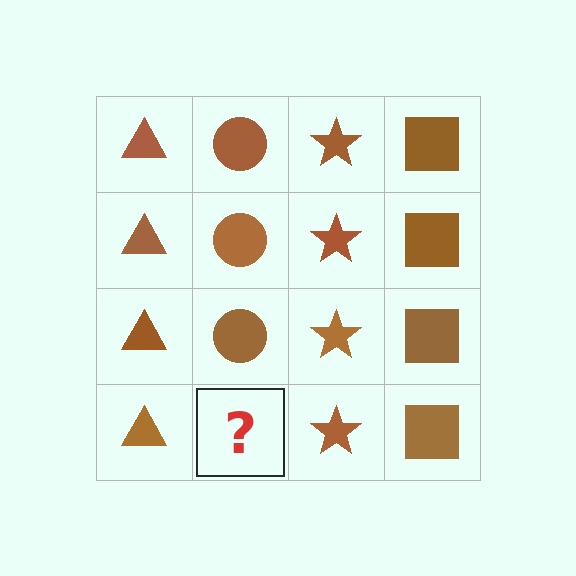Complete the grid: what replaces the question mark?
The question mark should be replaced with a brown circle.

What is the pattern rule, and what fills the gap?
The rule is that each column has a consistent shape. The gap should be filled with a brown circle.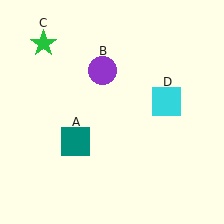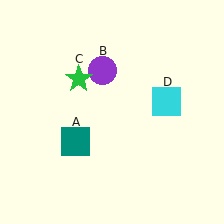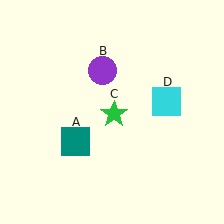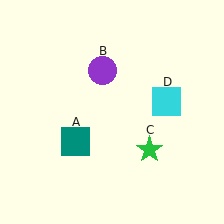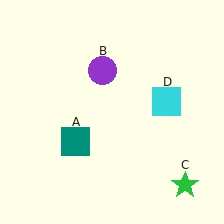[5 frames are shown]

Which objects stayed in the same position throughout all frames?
Teal square (object A) and purple circle (object B) and cyan square (object D) remained stationary.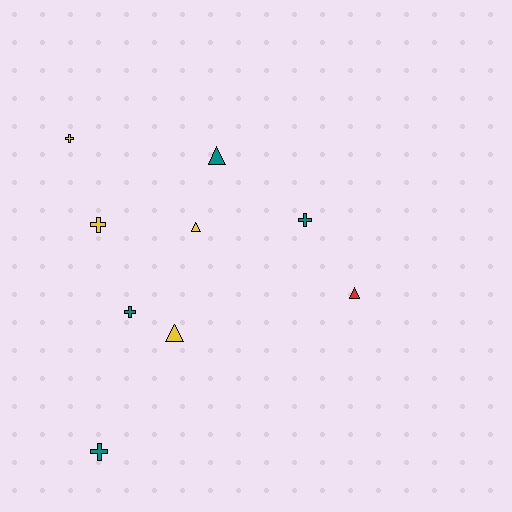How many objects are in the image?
There are 9 objects.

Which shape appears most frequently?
Cross, with 5 objects.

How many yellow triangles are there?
There are 2 yellow triangles.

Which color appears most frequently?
Teal, with 4 objects.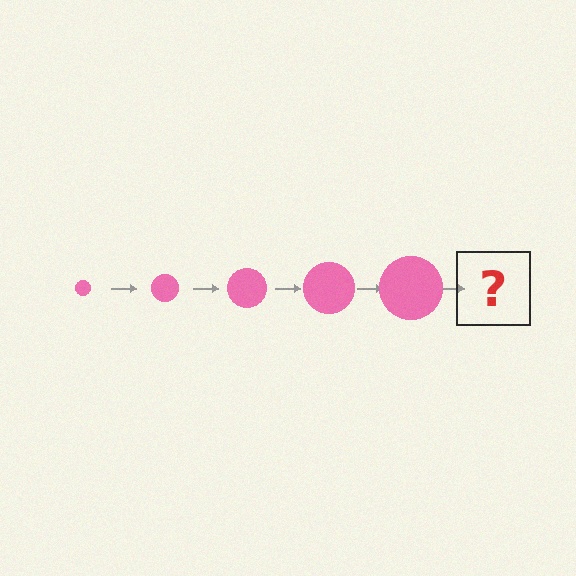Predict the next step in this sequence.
The next step is a pink circle, larger than the previous one.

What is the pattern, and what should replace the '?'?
The pattern is that the circle gets progressively larger each step. The '?' should be a pink circle, larger than the previous one.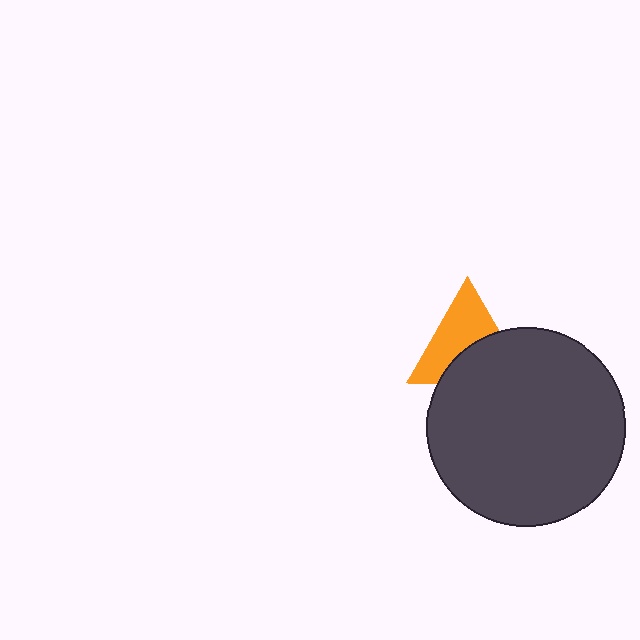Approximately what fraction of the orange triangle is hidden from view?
Roughly 44% of the orange triangle is hidden behind the dark gray circle.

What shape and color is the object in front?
The object in front is a dark gray circle.